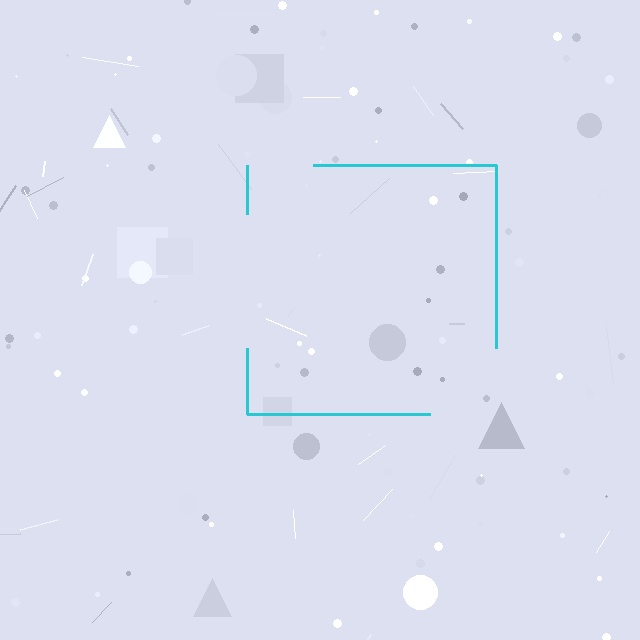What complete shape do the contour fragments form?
The contour fragments form a square.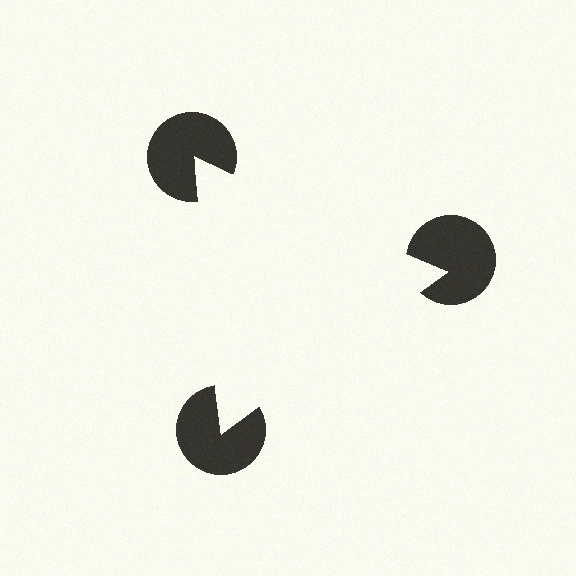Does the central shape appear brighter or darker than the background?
It typically appears slightly brighter than the background, even though no actual brightness change is drawn.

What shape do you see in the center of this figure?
An illusory triangle — its edges are inferred from the aligned wedge cuts in the pac-man discs, not physically drawn.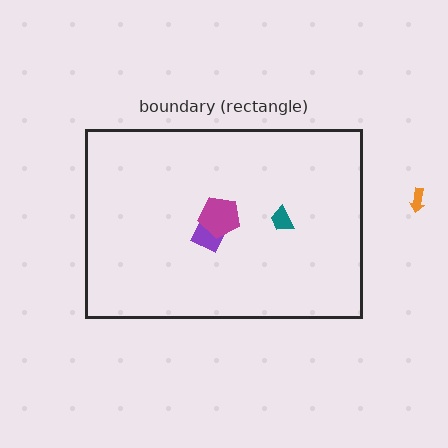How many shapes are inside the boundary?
3 inside, 1 outside.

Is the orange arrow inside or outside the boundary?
Outside.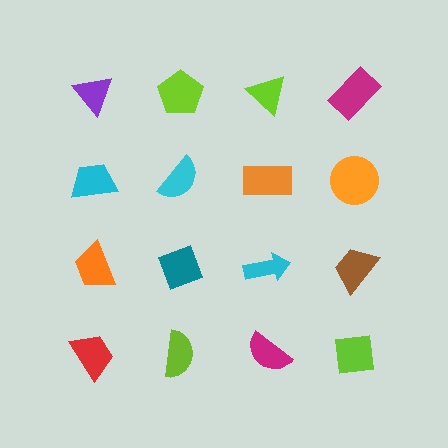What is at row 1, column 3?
A lime triangle.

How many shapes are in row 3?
4 shapes.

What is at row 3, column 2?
A teal diamond.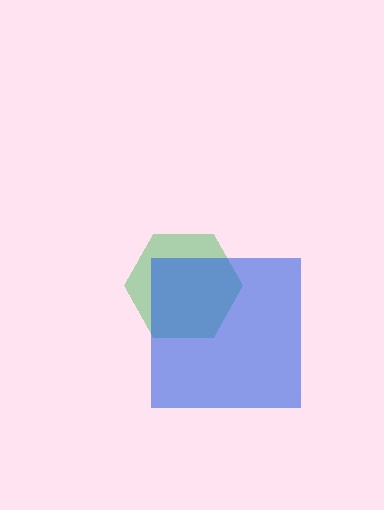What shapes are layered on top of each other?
The layered shapes are: a green hexagon, a blue square.